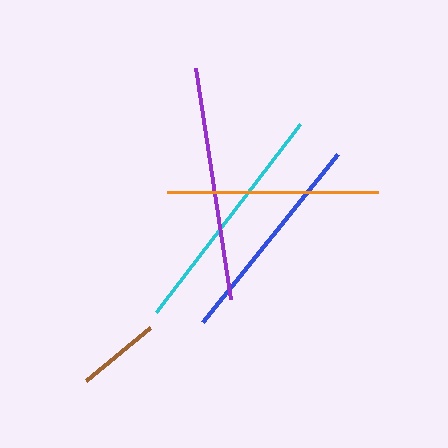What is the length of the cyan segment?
The cyan segment is approximately 237 pixels long.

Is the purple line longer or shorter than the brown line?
The purple line is longer than the brown line.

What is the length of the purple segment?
The purple segment is approximately 234 pixels long.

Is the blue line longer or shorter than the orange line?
The blue line is longer than the orange line.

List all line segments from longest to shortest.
From longest to shortest: cyan, purple, blue, orange, brown.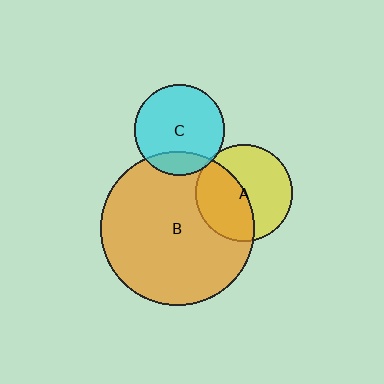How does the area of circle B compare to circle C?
Approximately 2.9 times.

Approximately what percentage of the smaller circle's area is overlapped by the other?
Approximately 20%.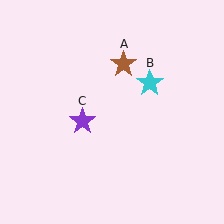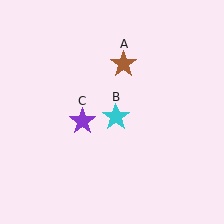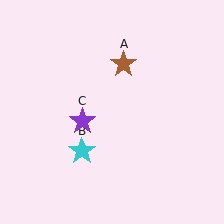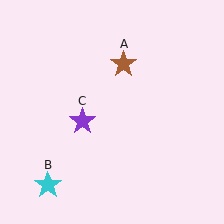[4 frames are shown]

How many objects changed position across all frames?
1 object changed position: cyan star (object B).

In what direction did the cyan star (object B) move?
The cyan star (object B) moved down and to the left.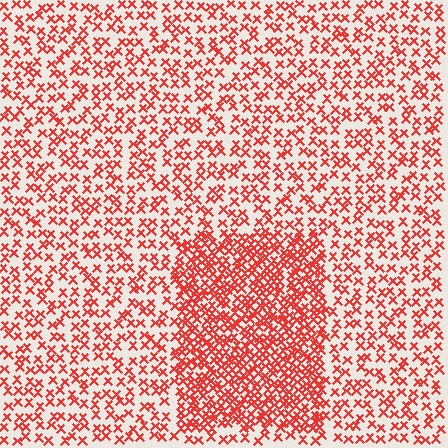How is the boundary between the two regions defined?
The boundary is defined by a change in element density (approximately 2.2x ratio). All elements are the same color, size, and shape.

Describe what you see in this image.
The image contains small red elements arranged at two different densities. A rectangle-shaped region is visible where the elements are more densely packed than the surrounding area.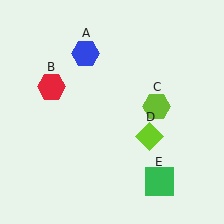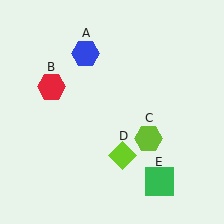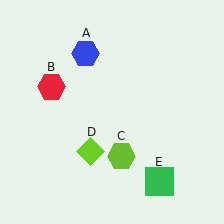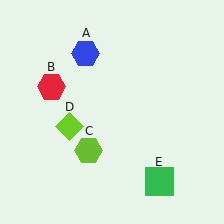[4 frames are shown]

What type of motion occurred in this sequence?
The lime hexagon (object C), lime diamond (object D) rotated clockwise around the center of the scene.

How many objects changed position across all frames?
2 objects changed position: lime hexagon (object C), lime diamond (object D).